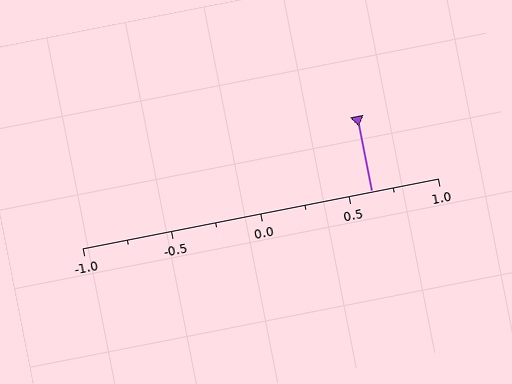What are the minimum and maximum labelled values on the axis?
The axis runs from -1.0 to 1.0.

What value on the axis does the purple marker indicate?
The marker indicates approximately 0.62.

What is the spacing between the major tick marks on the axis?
The major ticks are spaced 0.5 apart.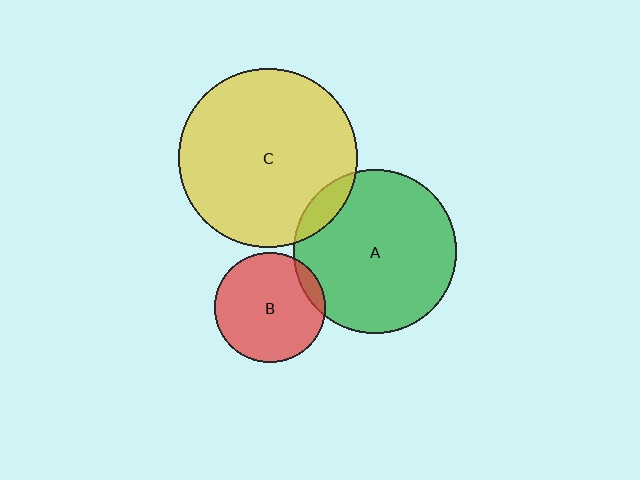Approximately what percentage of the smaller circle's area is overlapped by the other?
Approximately 10%.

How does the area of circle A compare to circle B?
Approximately 2.2 times.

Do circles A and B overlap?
Yes.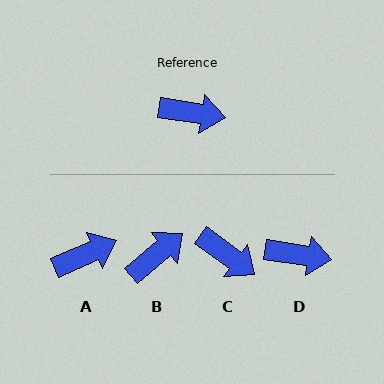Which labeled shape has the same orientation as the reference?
D.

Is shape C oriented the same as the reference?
No, it is off by about 27 degrees.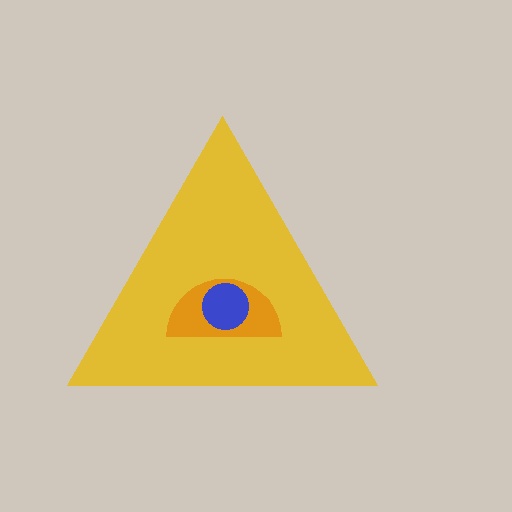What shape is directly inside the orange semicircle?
The blue circle.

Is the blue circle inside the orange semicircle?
Yes.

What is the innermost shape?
The blue circle.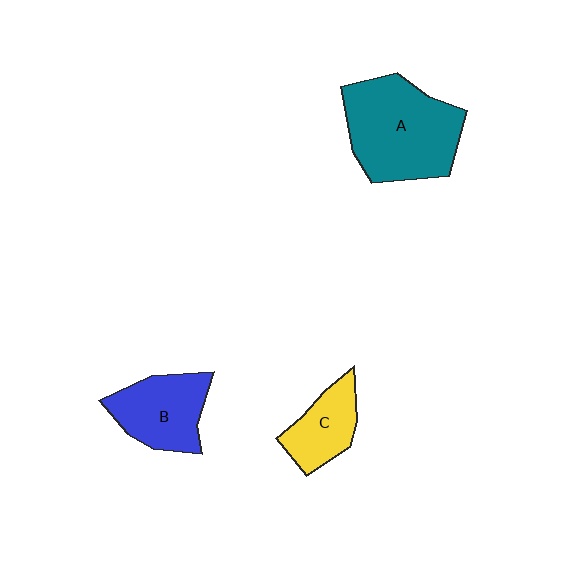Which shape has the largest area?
Shape A (teal).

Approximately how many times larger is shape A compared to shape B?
Approximately 1.6 times.